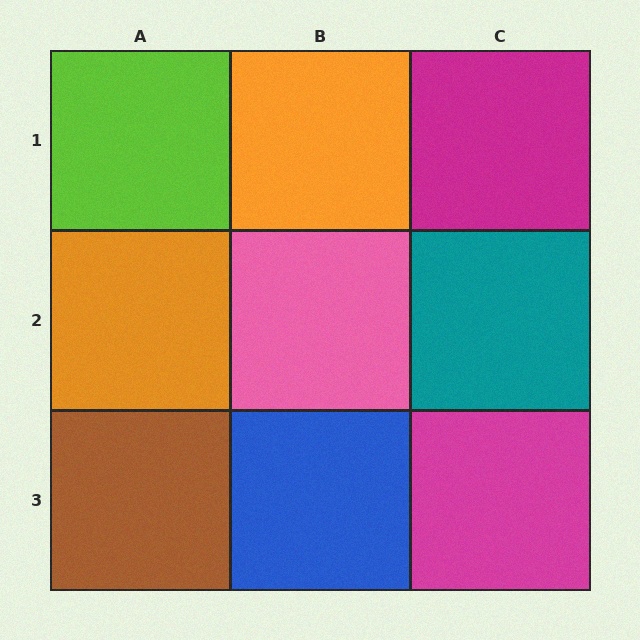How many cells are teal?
1 cell is teal.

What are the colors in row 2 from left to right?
Orange, pink, teal.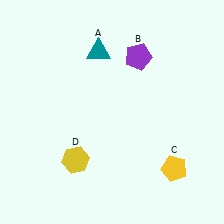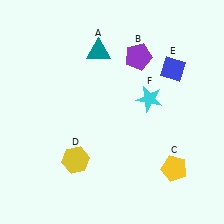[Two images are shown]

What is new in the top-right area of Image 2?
A blue diamond (E) was added in the top-right area of Image 2.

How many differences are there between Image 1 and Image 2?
There are 2 differences between the two images.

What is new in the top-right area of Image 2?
A cyan star (F) was added in the top-right area of Image 2.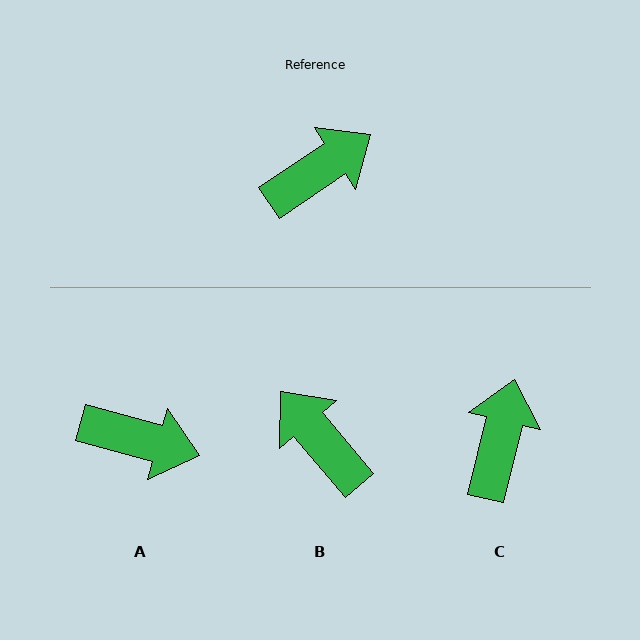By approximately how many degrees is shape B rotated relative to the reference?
Approximately 96 degrees counter-clockwise.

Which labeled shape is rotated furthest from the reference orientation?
B, about 96 degrees away.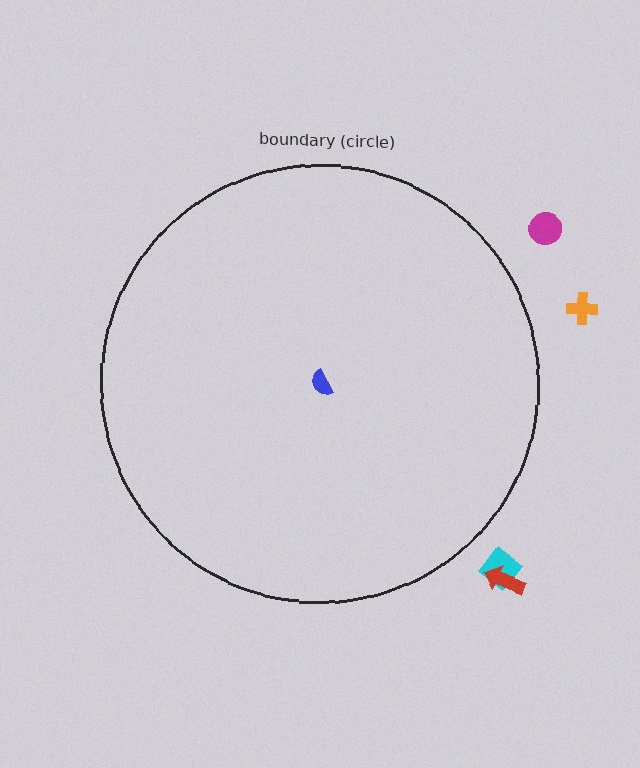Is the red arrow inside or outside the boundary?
Outside.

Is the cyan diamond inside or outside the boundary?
Outside.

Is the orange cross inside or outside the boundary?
Outside.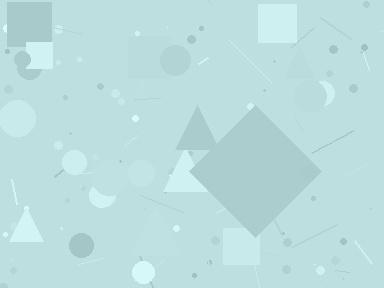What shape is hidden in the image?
A diamond is hidden in the image.